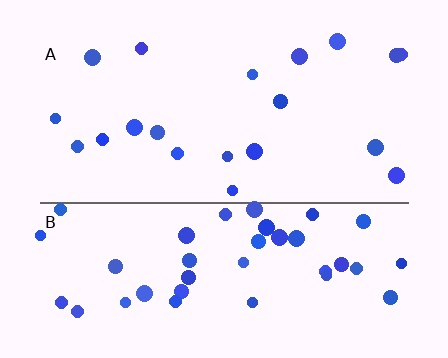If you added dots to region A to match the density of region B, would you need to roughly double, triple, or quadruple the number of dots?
Approximately double.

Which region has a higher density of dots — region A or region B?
B (the bottom).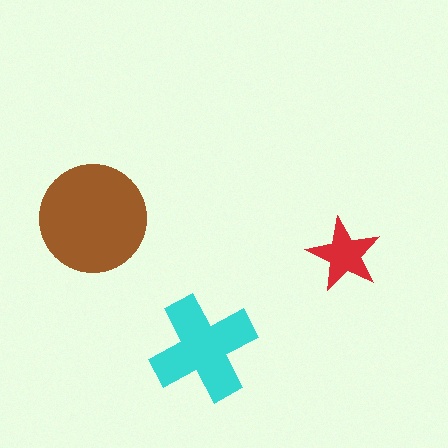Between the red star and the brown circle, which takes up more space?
The brown circle.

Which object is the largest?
The brown circle.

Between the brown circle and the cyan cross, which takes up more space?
The brown circle.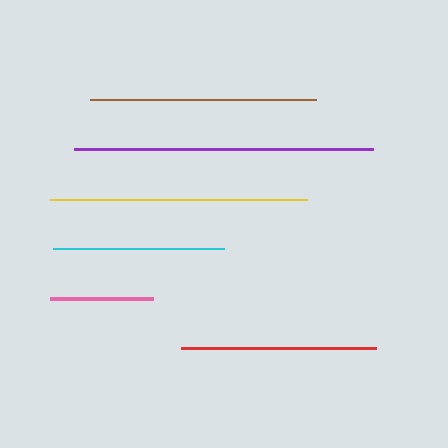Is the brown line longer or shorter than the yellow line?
The yellow line is longer than the brown line.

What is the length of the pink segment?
The pink segment is approximately 102 pixels long.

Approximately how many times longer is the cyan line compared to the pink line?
The cyan line is approximately 1.7 times the length of the pink line.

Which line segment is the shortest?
The pink line is the shortest at approximately 102 pixels.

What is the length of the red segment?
The red segment is approximately 195 pixels long.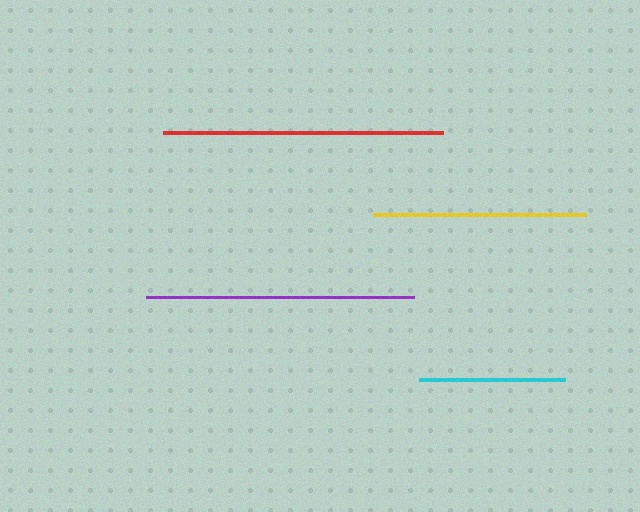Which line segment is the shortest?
The cyan line is the shortest at approximately 146 pixels.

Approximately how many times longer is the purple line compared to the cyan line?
The purple line is approximately 1.8 times the length of the cyan line.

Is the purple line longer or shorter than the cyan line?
The purple line is longer than the cyan line.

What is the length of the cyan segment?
The cyan segment is approximately 146 pixels long.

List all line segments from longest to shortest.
From longest to shortest: red, purple, yellow, cyan.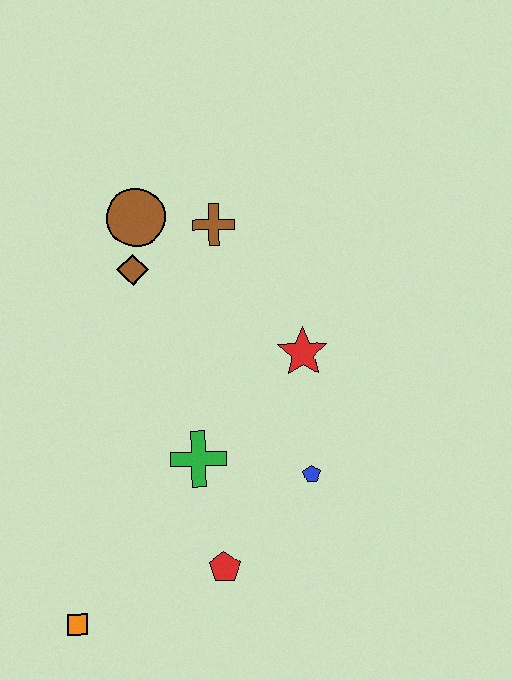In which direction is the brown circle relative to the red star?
The brown circle is to the left of the red star.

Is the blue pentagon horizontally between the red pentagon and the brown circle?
No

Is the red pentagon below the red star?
Yes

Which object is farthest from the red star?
The orange square is farthest from the red star.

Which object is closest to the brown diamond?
The brown circle is closest to the brown diamond.